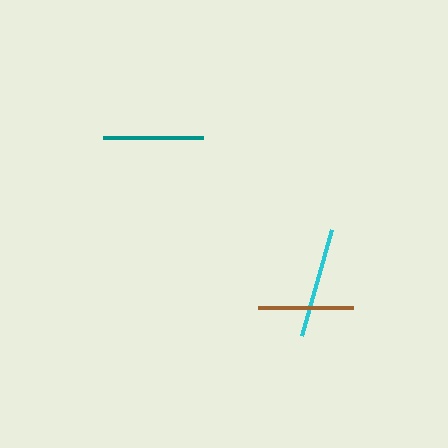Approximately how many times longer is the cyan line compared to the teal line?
The cyan line is approximately 1.1 times the length of the teal line.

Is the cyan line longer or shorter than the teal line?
The cyan line is longer than the teal line.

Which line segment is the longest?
The cyan line is the longest at approximately 111 pixels.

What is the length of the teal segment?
The teal segment is approximately 99 pixels long.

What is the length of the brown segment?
The brown segment is approximately 95 pixels long.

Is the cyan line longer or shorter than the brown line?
The cyan line is longer than the brown line.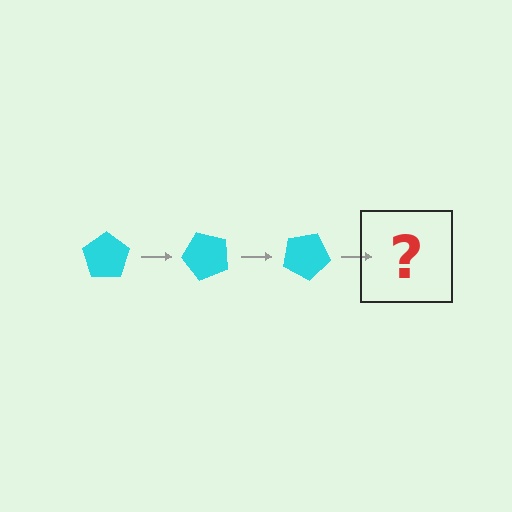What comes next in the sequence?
The next element should be a cyan pentagon rotated 150 degrees.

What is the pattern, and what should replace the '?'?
The pattern is that the pentagon rotates 50 degrees each step. The '?' should be a cyan pentagon rotated 150 degrees.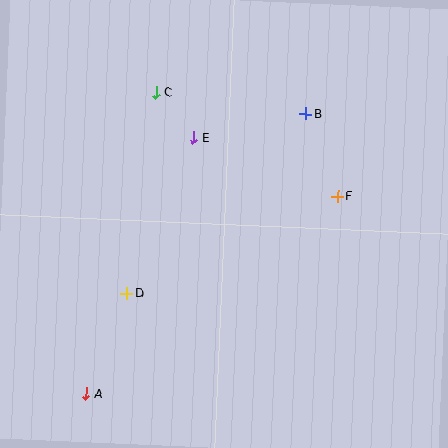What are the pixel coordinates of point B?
Point B is at (306, 114).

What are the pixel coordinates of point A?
Point A is at (86, 393).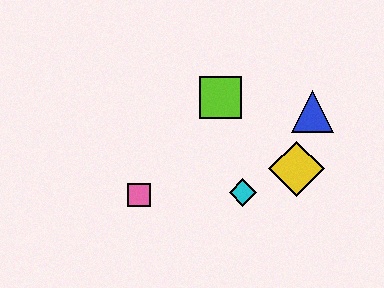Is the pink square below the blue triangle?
Yes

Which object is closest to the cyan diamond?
The yellow diamond is closest to the cyan diamond.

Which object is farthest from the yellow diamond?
The pink square is farthest from the yellow diamond.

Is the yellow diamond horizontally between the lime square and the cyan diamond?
No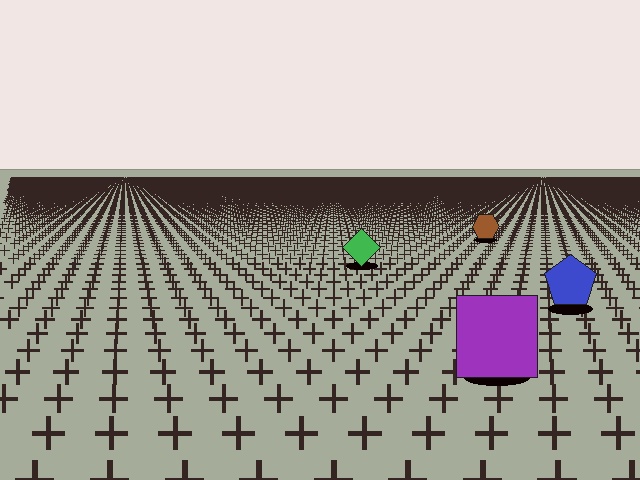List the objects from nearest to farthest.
From nearest to farthest: the purple square, the blue pentagon, the green diamond, the brown hexagon.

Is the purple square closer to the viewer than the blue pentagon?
Yes. The purple square is closer — you can tell from the texture gradient: the ground texture is coarser near it.